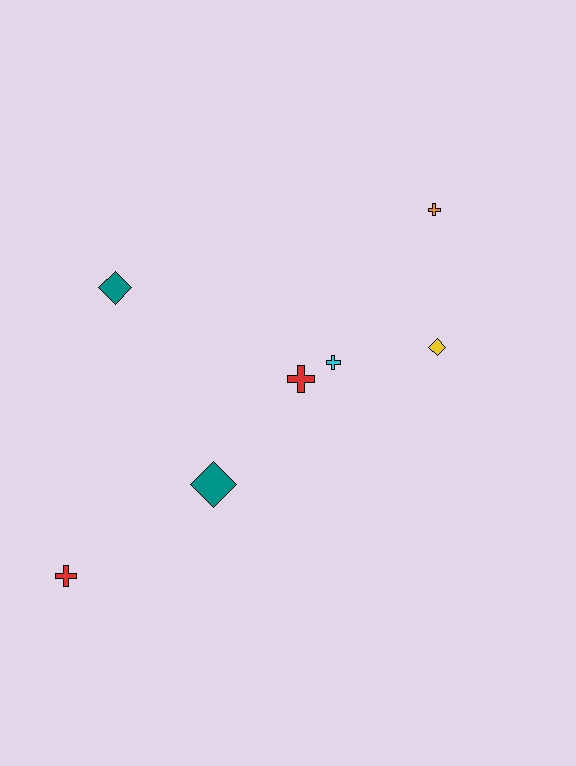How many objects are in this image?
There are 7 objects.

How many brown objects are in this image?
There are no brown objects.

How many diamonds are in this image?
There are 3 diamonds.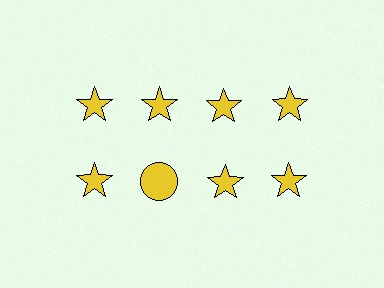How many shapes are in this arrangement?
There are 8 shapes arranged in a grid pattern.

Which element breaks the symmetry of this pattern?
The yellow circle in the second row, second from left column breaks the symmetry. All other shapes are yellow stars.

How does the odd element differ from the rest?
It has a different shape: circle instead of star.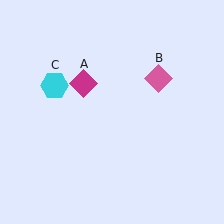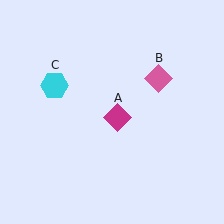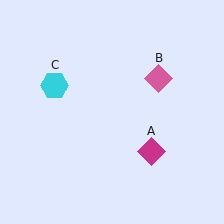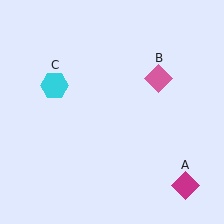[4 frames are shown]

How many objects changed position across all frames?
1 object changed position: magenta diamond (object A).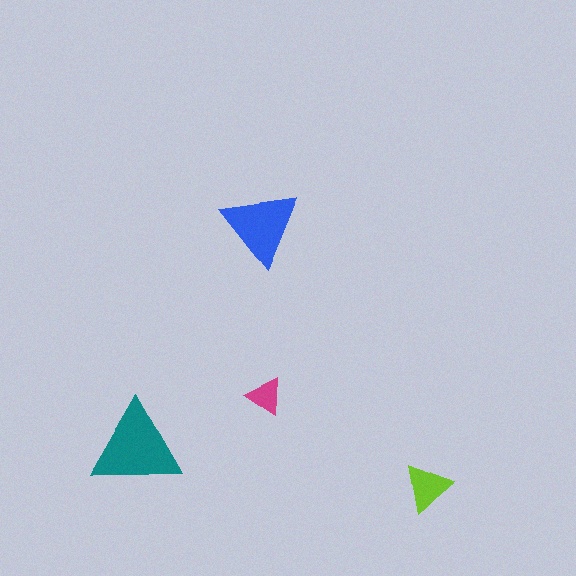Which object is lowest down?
The lime triangle is bottommost.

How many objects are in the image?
There are 4 objects in the image.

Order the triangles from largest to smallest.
the teal one, the blue one, the lime one, the magenta one.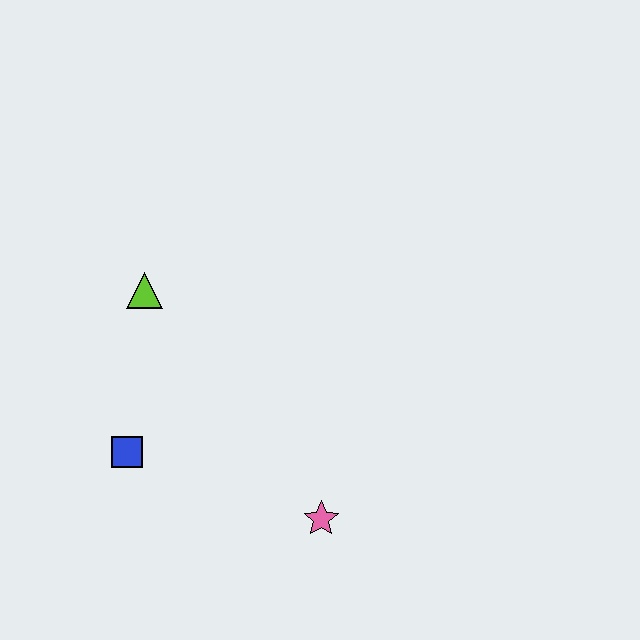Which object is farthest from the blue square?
The pink star is farthest from the blue square.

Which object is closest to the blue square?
The lime triangle is closest to the blue square.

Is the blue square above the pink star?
Yes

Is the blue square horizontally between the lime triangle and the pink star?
No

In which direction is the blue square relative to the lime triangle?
The blue square is below the lime triangle.